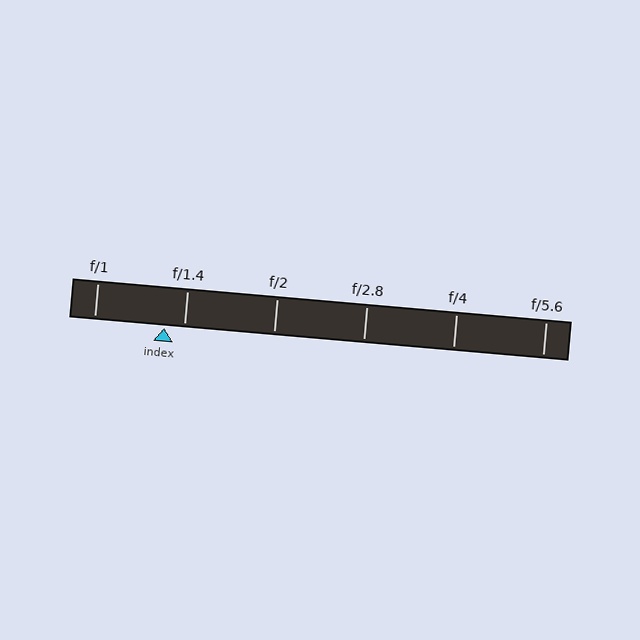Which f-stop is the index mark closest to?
The index mark is closest to f/1.4.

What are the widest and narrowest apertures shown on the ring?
The widest aperture shown is f/1 and the narrowest is f/5.6.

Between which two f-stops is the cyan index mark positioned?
The index mark is between f/1 and f/1.4.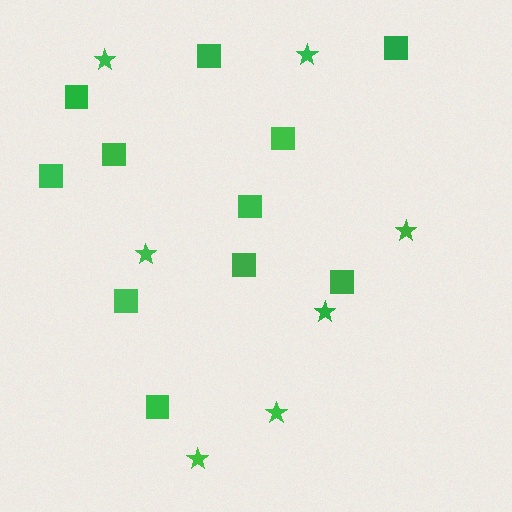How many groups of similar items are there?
There are 2 groups: one group of squares (11) and one group of stars (7).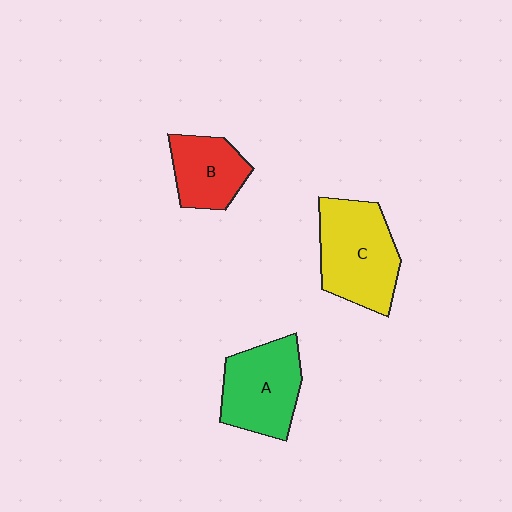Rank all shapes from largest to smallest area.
From largest to smallest: C (yellow), A (green), B (red).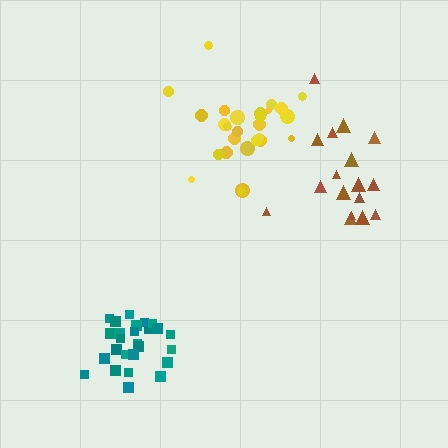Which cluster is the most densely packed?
Teal.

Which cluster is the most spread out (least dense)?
Brown.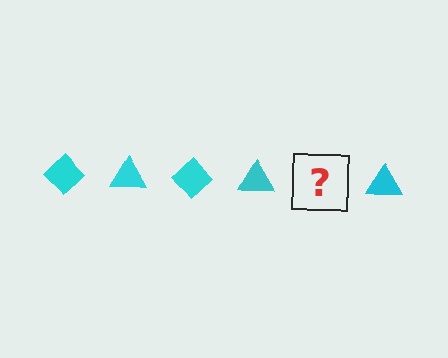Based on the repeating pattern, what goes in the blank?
The blank should be a cyan diamond.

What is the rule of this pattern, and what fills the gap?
The rule is that the pattern cycles through diamond, triangle shapes in cyan. The gap should be filled with a cyan diamond.